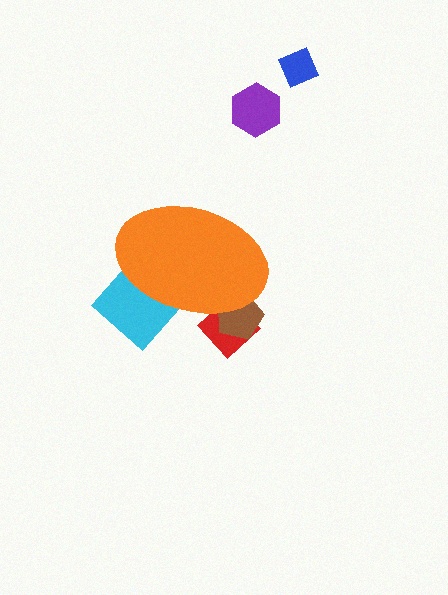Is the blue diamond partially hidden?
No, the blue diamond is fully visible.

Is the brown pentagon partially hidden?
Yes, the brown pentagon is partially hidden behind the orange ellipse.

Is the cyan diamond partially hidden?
Yes, the cyan diamond is partially hidden behind the orange ellipse.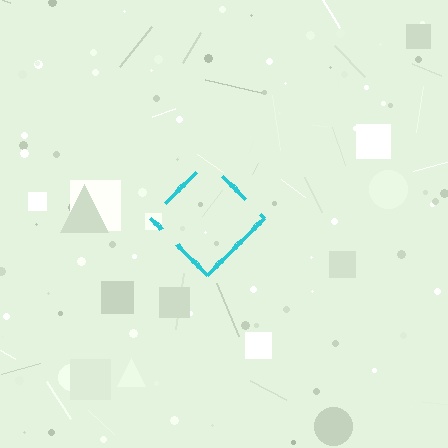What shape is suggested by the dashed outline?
The dashed outline suggests a diamond.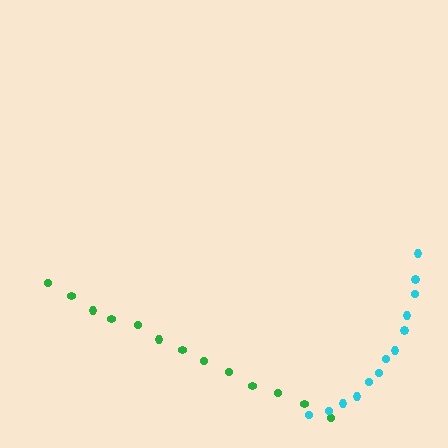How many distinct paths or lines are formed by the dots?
There are 2 distinct paths.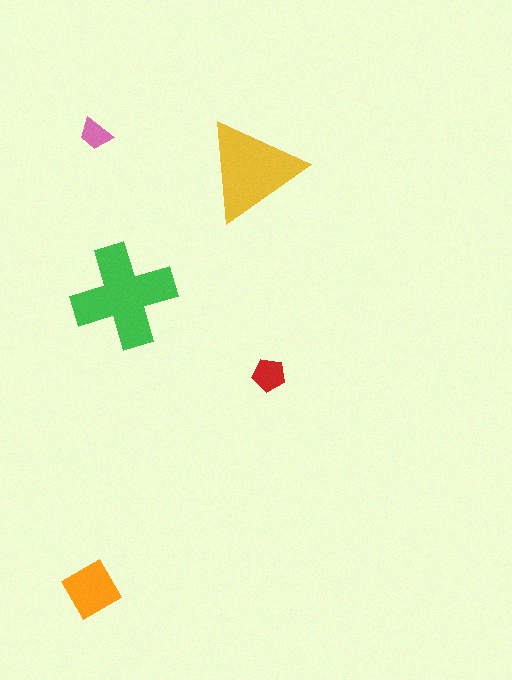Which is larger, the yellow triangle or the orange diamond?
The yellow triangle.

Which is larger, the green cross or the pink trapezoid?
The green cross.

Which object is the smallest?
The pink trapezoid.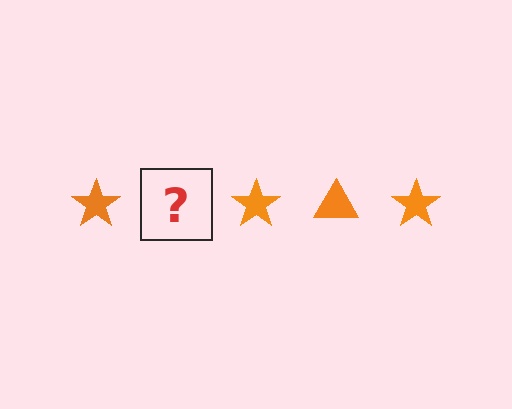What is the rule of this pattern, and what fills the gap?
The rule is that the pattern cycles through star, triangle shapes in orange. The gap should be filled with an orange triangle.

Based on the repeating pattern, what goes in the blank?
The blank should be an orange triangle.